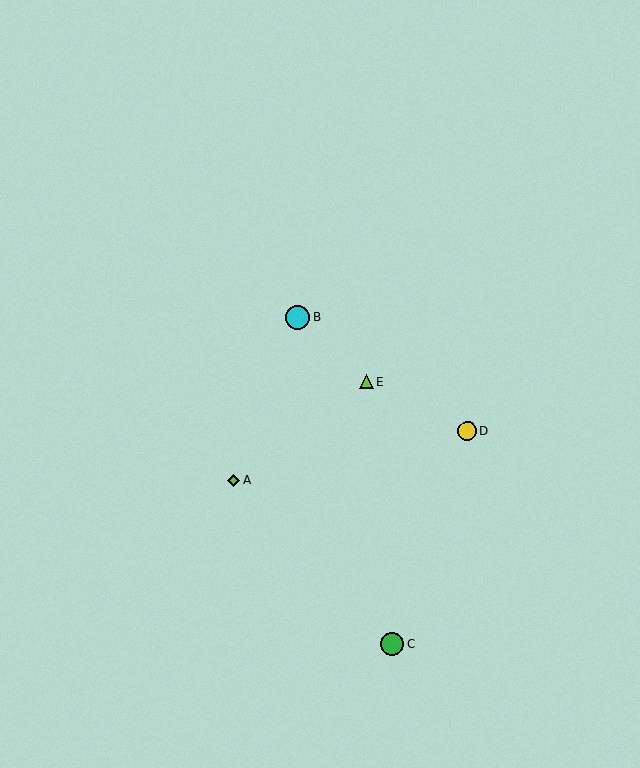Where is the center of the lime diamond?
The center of the lime diamond is at (234, 480).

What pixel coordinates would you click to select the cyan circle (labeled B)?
Click at (297, 317) to select the cyan circle B.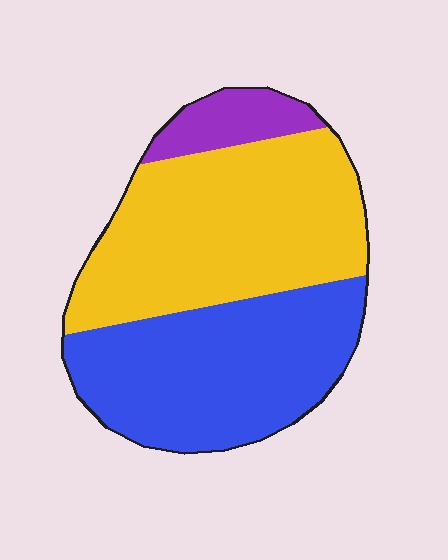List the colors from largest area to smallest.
From largest to smallest: yellow, blue, purple.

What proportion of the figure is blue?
Blue takes up between a quarter and a half of the figure.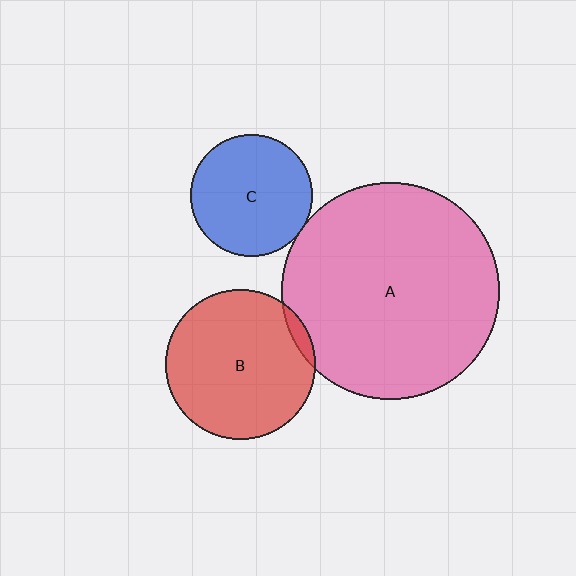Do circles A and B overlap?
Yes.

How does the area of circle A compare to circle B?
Approximately 2.1 times.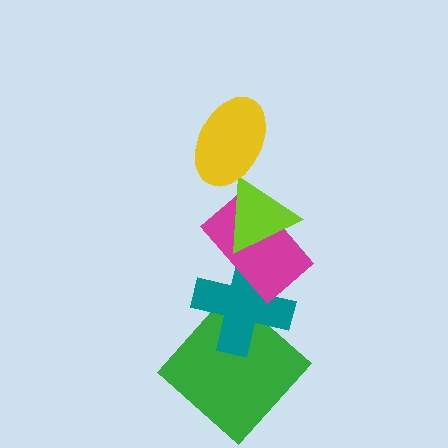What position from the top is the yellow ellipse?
The yellow ellipse is 1st from the top.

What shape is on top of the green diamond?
The teal cross is on top of the green diamond.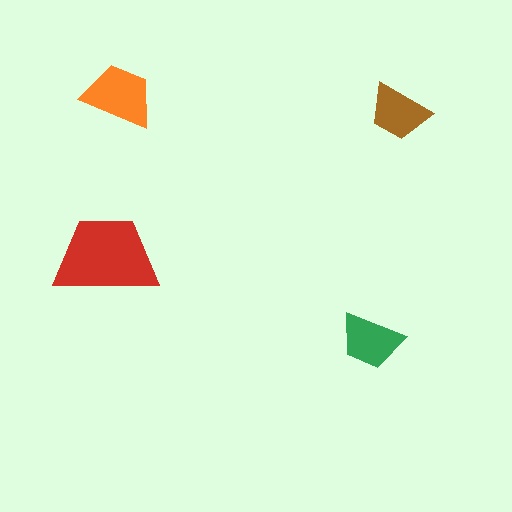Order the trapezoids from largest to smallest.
the red one, the orange one, the green one, the brown one.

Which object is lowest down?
The green trapezoid is bottommost.